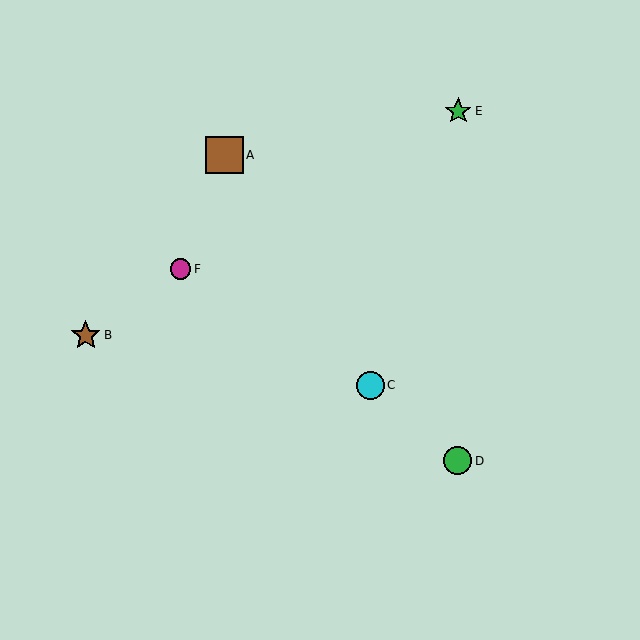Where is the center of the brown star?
The center of the brown star is at (86, 335).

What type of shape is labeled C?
Shape C is a cyan circle.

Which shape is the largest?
The brown square (labeled A) is the largest.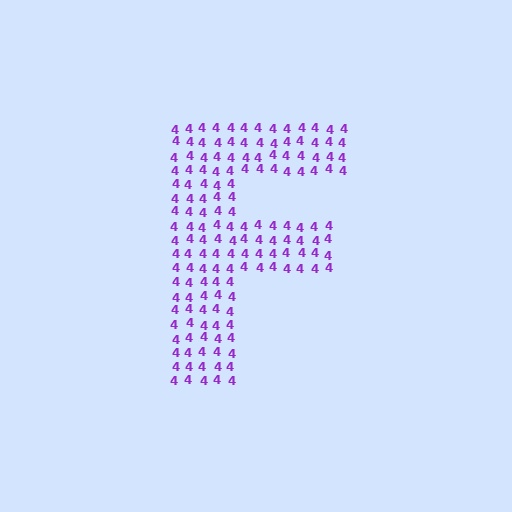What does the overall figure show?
The overall figure shows the letter F.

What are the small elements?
The small elements are digit 4's.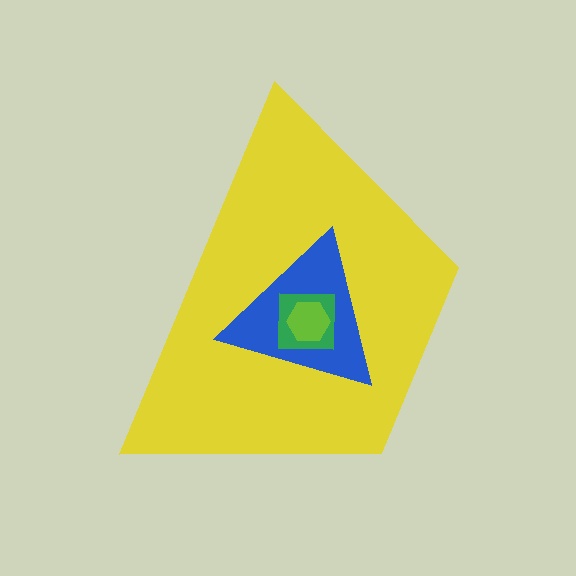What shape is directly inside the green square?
The lime hexagon.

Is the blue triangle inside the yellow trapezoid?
Yes.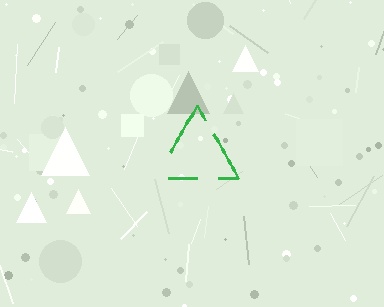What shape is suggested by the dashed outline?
The dashed outline suggests a triangle.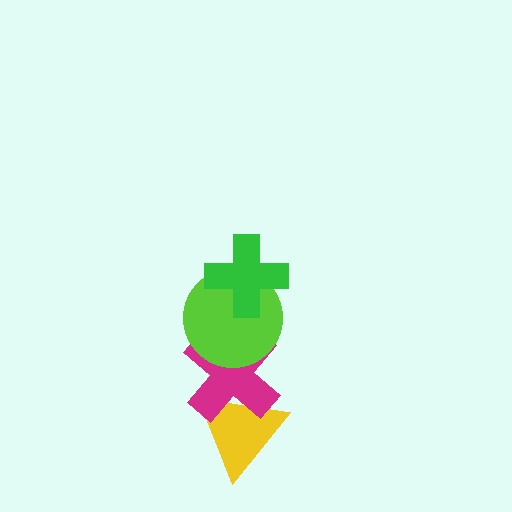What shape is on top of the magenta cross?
The lime circle is on top of the magenta cross.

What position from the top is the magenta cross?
The magenta cross is 3rd from the top.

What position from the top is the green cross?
The green cross is 1st from the top.